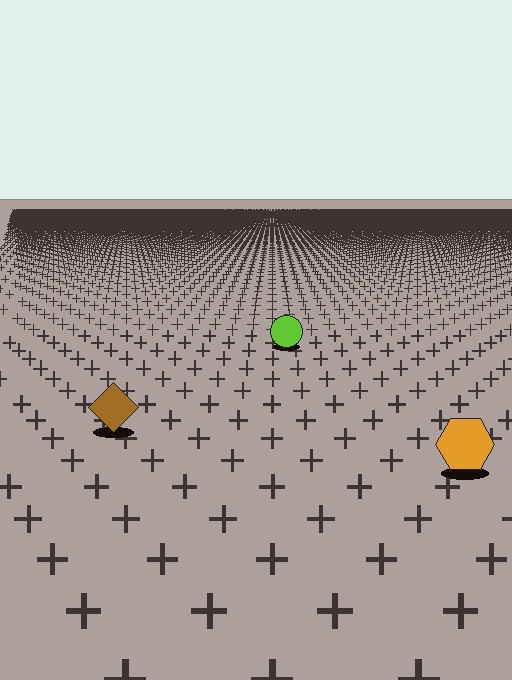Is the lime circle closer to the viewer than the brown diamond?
No. The brown diamond is closer — you can tell from the texture gradient: the ground texture is coarser near it.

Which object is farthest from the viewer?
The lime circle is farthest from the viewer. It appears smaller and the ground texture around it is denser.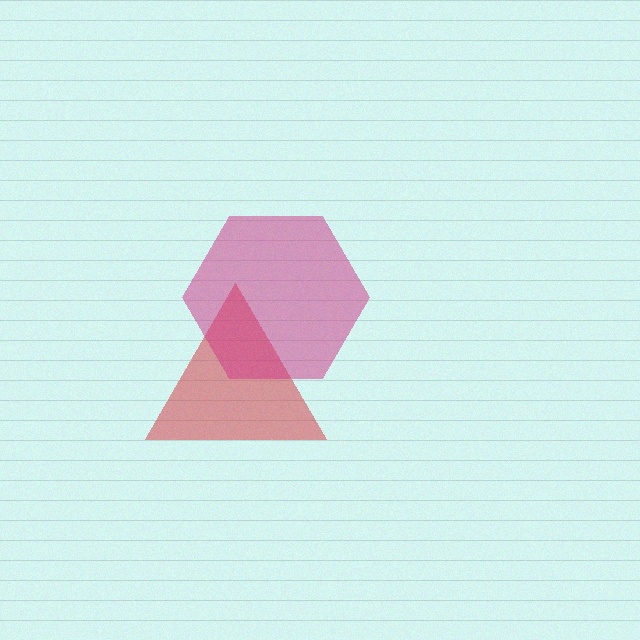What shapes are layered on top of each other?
The layered shapes are: a red triangle, a magenta hexagon.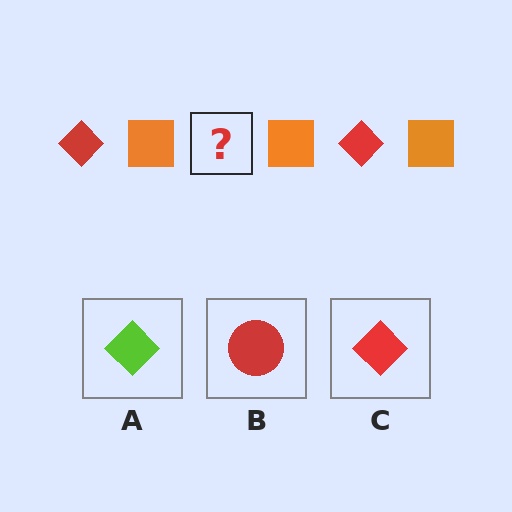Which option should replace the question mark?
Option C.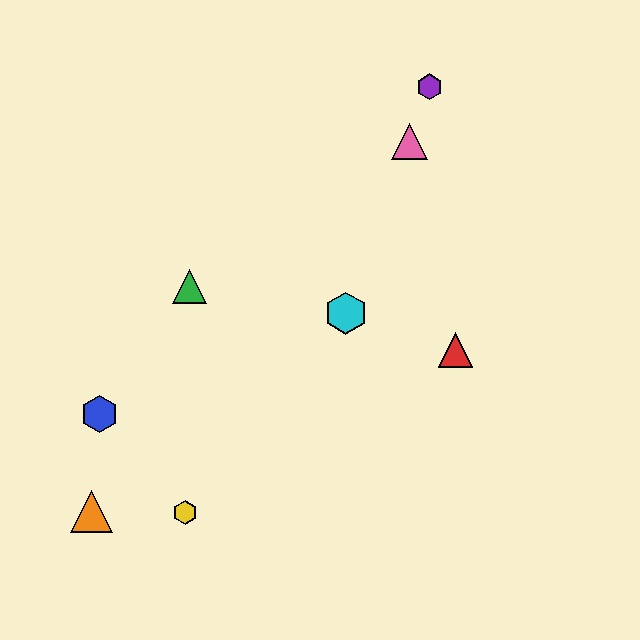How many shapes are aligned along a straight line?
3 shapes (the purple hexagon, the cyan hexagon, the pink triangle) are aligned along a straight line.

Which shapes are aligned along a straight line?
The purple hexagon, the cyan hexagon, the pink triangle are aligned along a straight line.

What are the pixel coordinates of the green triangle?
The green triangle is at (190, 287).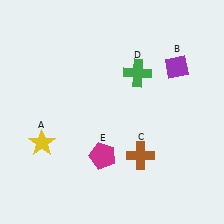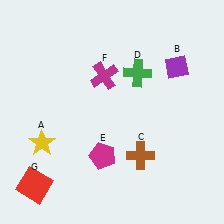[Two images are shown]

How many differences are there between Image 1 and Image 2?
There are 2 differences between the two images.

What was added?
A magenta cross (F), a red square (G) were added in Image 2.